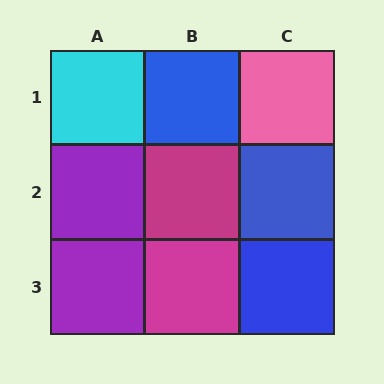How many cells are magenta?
2 cells are magenta.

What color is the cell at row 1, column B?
Blue.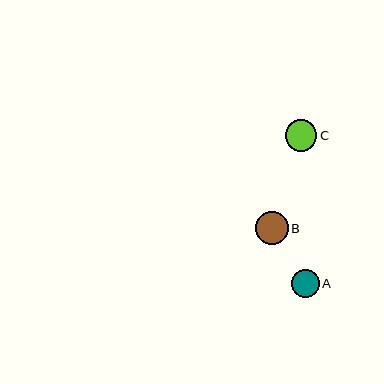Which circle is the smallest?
Circle A is the smallest with a size of approximately 28 pixels.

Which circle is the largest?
Circle B is the largest with a size of approximately 33 pixels.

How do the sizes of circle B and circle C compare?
Circle B and circle C are approximately the same size.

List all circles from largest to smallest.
From largest to smallest: B, C, A.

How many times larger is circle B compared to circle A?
Circle B is approximately 1.2 times the size of circle A.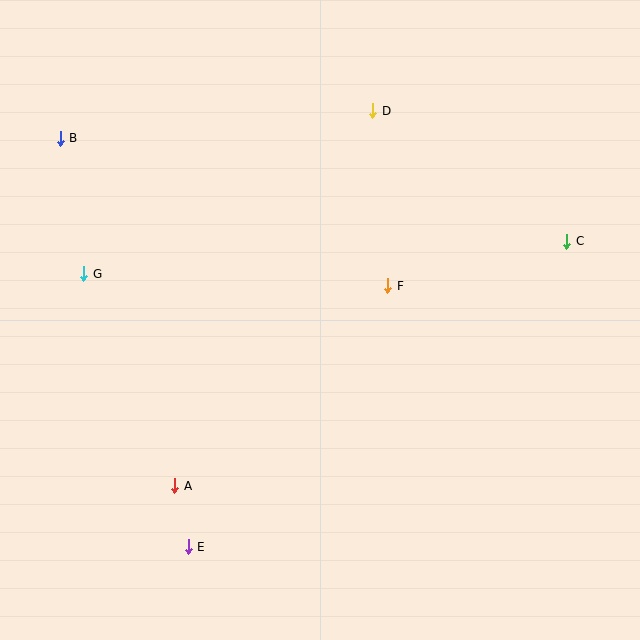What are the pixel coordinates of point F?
Point F is at (388, 286).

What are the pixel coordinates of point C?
Point C is at (567, 241).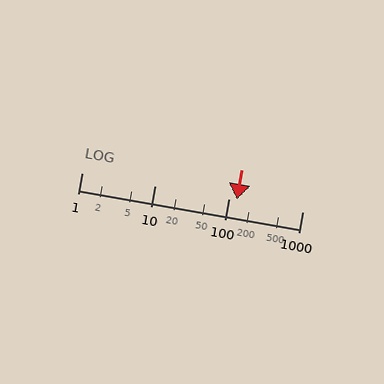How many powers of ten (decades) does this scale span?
The scale spans 3 decades, from 1 to 1000.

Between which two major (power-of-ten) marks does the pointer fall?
The pointer is between 100 and 1000.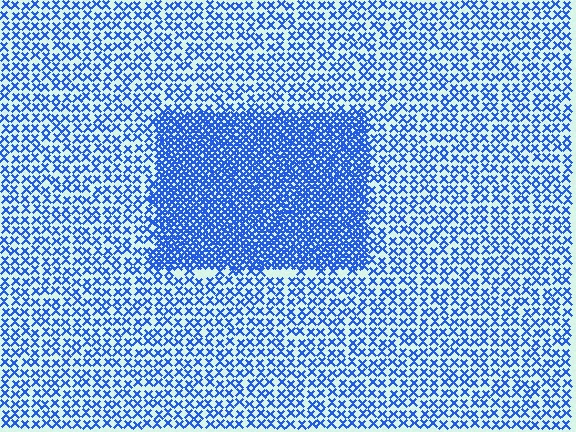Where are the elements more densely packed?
The elements are more densely packed inside the rectangle boundary.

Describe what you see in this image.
The image contains small blue elements arranged at two different densities. A rectangle-shaped region is visible where the elements are more densely packed than the surrounding area.